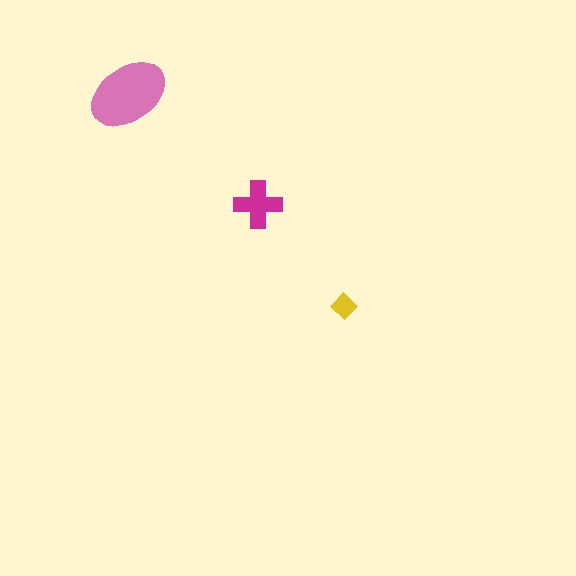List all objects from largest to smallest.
The pink ellipse, the magenta cross, the yellow diamond.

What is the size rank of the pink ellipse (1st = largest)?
1st.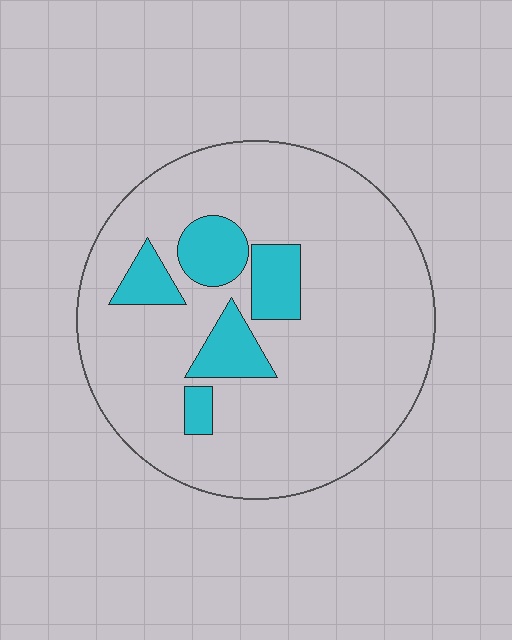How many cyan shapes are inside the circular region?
5.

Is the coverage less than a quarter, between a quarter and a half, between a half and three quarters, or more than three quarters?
Less than a quarter.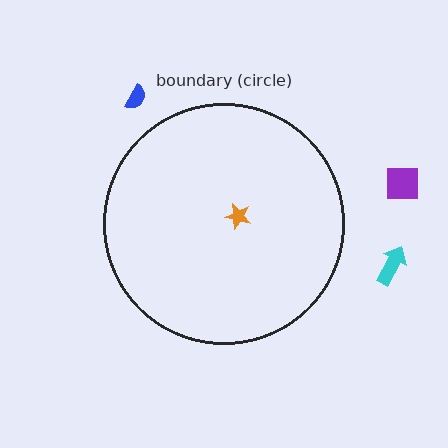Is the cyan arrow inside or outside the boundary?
Outside.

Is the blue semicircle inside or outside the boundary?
Outside.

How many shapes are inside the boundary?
1 inside, 3 outside.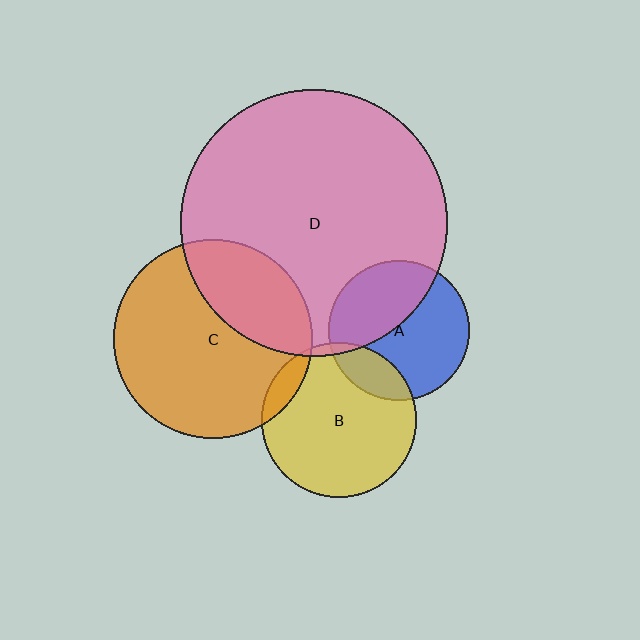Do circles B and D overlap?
Yes.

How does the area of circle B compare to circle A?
Approximately 1.2 times.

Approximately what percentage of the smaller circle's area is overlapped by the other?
Approximately 5%.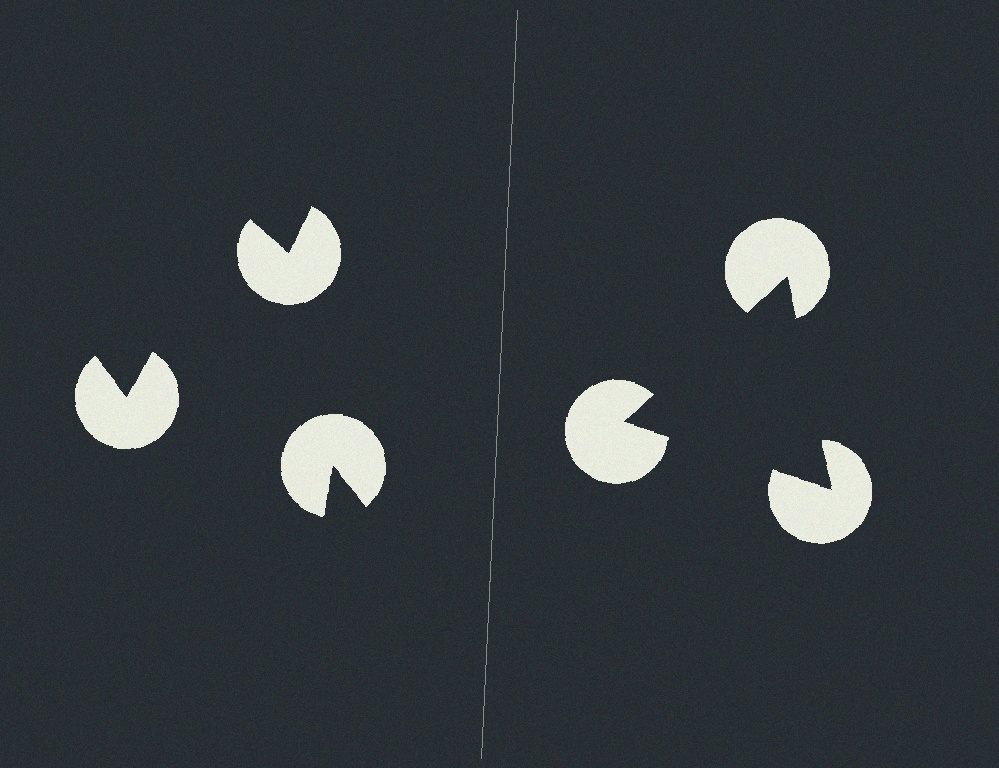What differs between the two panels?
The pac-man discs are positioned identically on both sides; only the wedge orientations differ. On the right they align to a triangle; on the left they are misaligned.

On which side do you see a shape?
An illusory triangle appears on the right side. On the left side the wedge cuts are rotated, so no coherent shape forms.